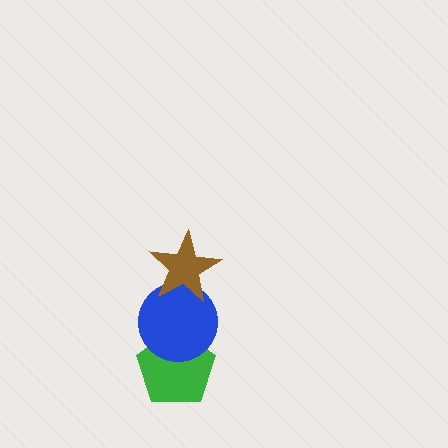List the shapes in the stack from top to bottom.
From top to bottom: the brown star, the blue circle, the green pentagon.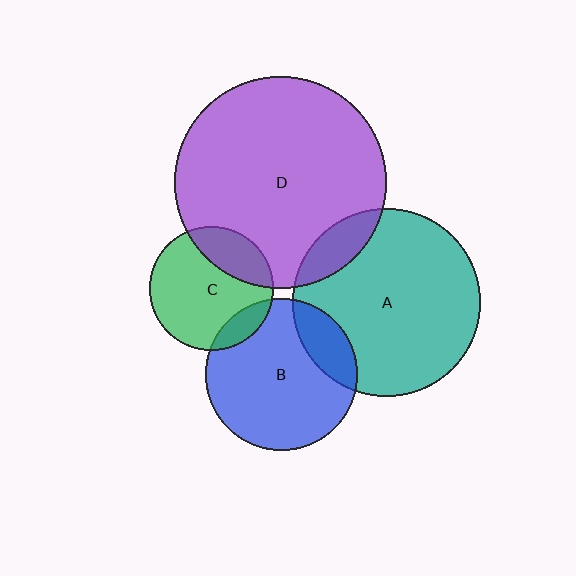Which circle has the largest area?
Circle D (purple).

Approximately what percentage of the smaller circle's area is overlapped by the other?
Approximately 15%.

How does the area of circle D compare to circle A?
Approximately 1.3 times.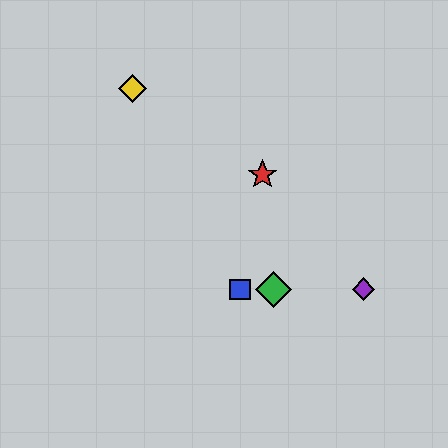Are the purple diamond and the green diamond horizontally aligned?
Yes, both are at y≈289.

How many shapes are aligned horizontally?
3 shapes (the blue square, the green diamond, the purple diamond) are aligned horizontally.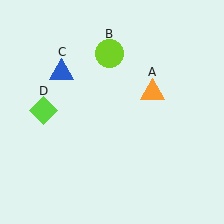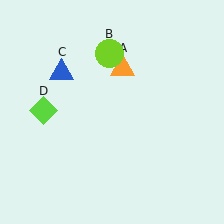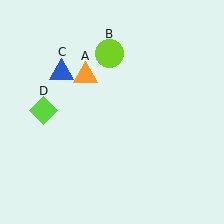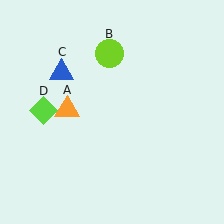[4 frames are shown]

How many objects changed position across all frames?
1 object changed position: orange triangle (object A).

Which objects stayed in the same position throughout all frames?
Lime circle (object B) and blue triangle (object C) and lime diamond (object D) remained stationary.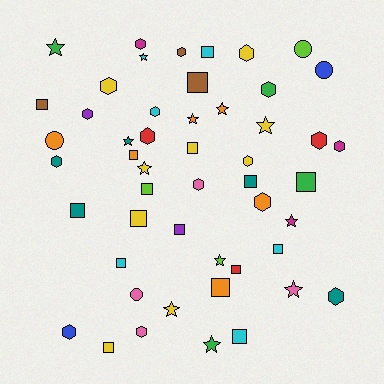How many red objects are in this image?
There are 3 red objects.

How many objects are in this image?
There are 50 objects.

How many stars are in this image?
There are 12 stars.